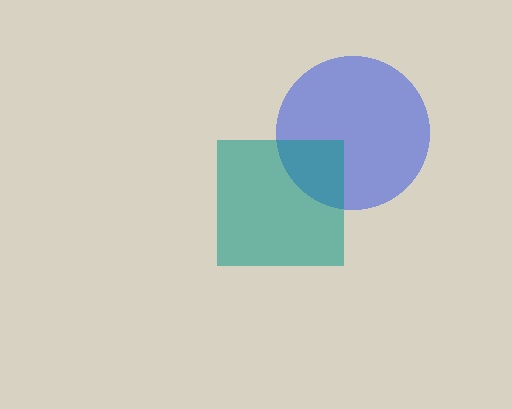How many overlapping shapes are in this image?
There are 2 overlapping shapes in the image.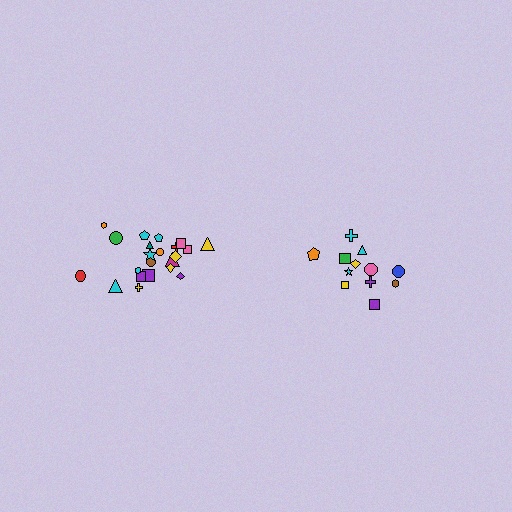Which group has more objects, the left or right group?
The left group.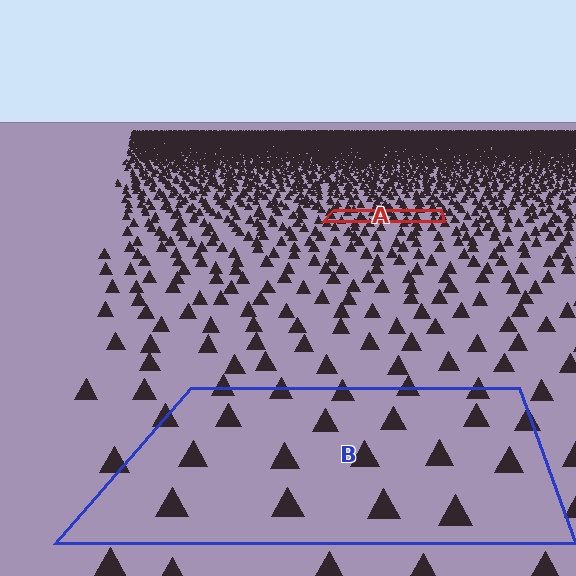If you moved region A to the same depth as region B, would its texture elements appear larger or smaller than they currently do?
They would appear larger. At a closer depth, the same texture elements are projected at a bigger on-screen size.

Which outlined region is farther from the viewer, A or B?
Region A is farther from the viewer — the texture elements inside it appear smaller and more densely packed.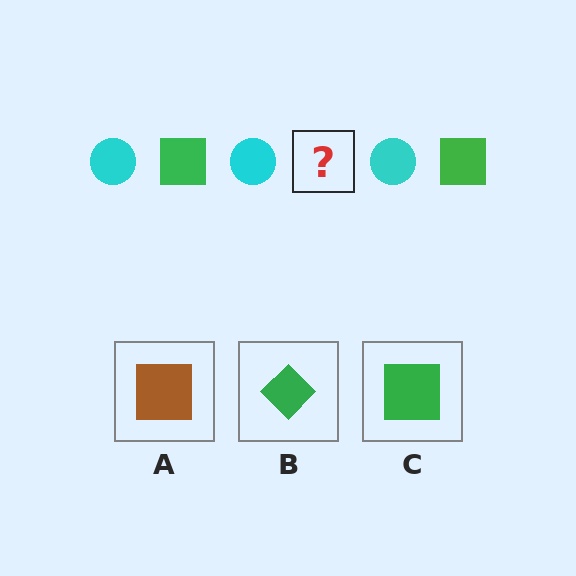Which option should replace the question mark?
Option C.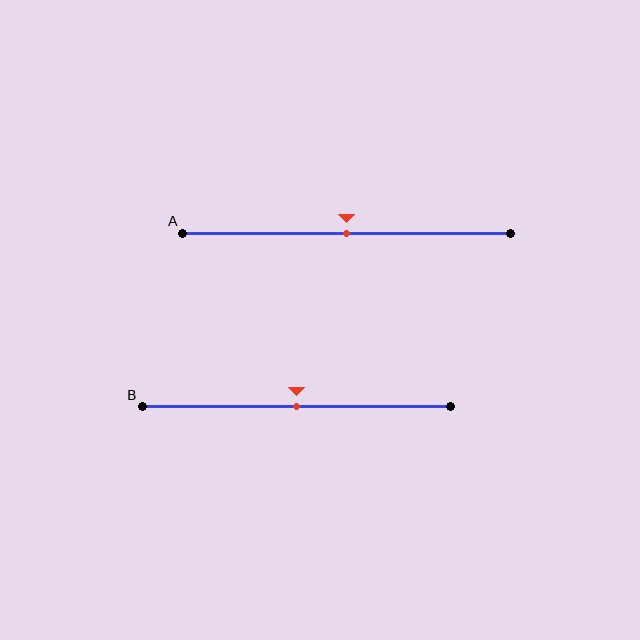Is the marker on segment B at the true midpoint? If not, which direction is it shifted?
Yes, the marker on segment B is at the true midpoint.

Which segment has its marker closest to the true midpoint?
Segment A has its marker closest to the true midpoint.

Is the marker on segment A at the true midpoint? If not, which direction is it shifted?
Yes, the marker on segment A is at the true midpoint.